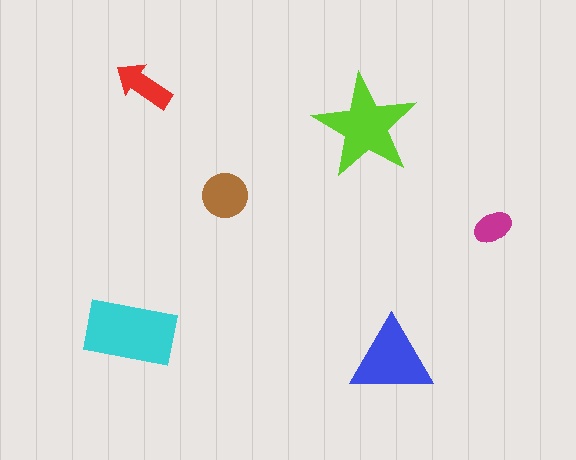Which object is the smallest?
The magenta ellipse.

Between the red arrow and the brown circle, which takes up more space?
The brown circle.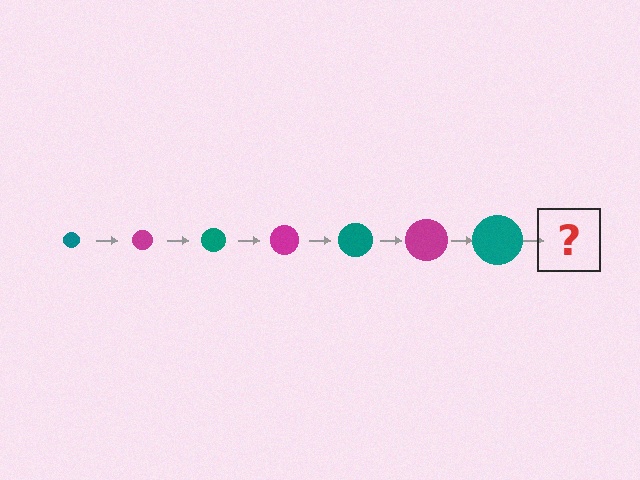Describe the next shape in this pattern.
It should be a magenta circle, larger than the previous one.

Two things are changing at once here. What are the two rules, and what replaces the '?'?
The two rules are that the circle grows larger each step and the color cycles through teal and magenta. The '?' should be a magenta circle, larger than the previous one.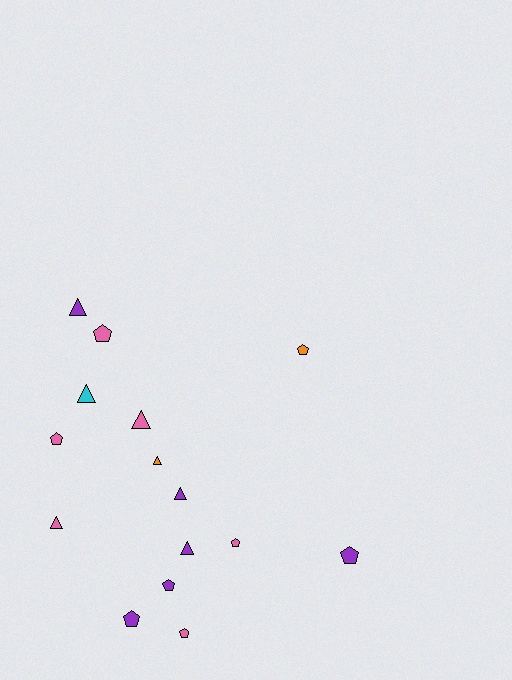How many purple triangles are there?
There are 3 purple triangles.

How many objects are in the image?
There are 15 objects.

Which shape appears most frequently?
Pentagon, with 8 objects.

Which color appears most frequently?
Pink, with 6 objects.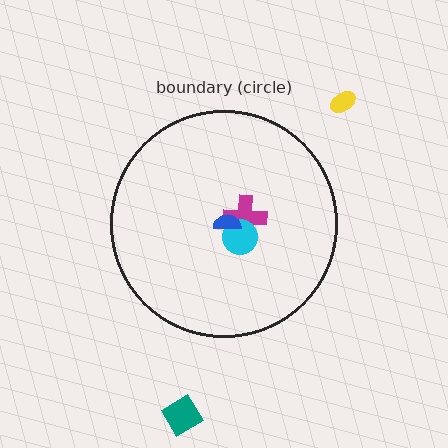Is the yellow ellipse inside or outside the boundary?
Outside.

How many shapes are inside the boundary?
3 inside, 2 outside.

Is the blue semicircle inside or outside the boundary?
Inside.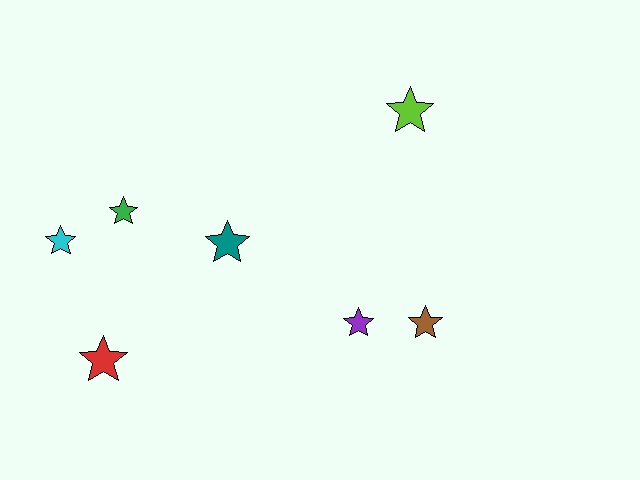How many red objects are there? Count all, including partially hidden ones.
There is 1 red object.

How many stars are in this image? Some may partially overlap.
There are 7 stars.